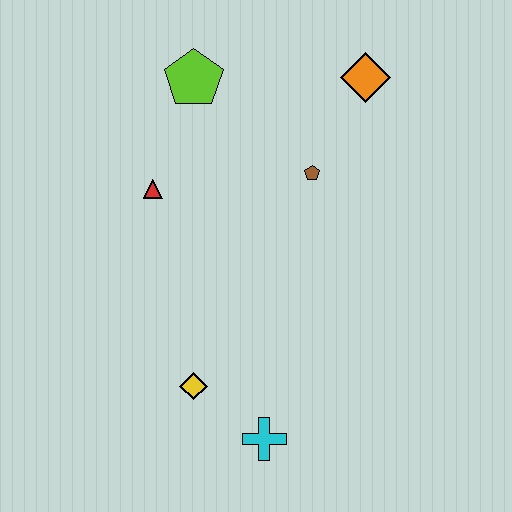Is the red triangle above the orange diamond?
No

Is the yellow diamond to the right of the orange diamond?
No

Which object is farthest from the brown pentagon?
The cyan cross is farthest from the brown pentagon.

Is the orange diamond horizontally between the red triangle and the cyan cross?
No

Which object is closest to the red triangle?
The lime pentagon is closest to the red triangle.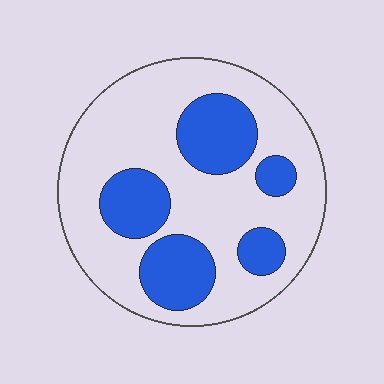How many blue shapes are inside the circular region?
5.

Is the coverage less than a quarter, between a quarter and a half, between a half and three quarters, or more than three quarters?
Between a quarter and a half.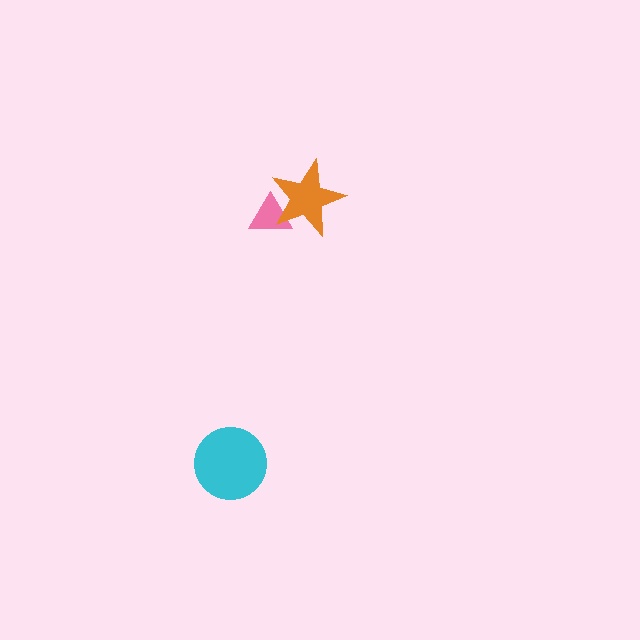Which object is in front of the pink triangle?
The orange star is in front of the pink triangle.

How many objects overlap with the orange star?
1 object overlaps with the orange star.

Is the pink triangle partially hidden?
Yes, it is partially covered by another shape.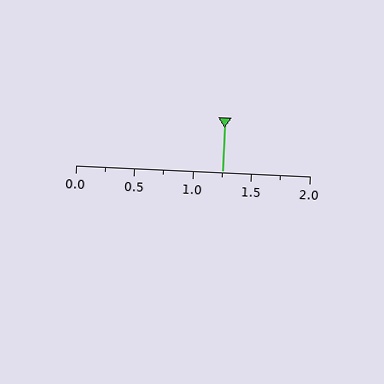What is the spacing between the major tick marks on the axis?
The major ticks are spaced 0.5 apart.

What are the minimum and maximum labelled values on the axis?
The axis runs from 0.0 to 2.0.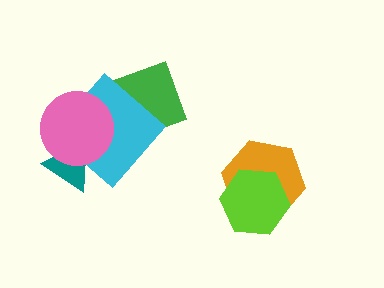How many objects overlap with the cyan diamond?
3 objects overlap with the cyan diamond.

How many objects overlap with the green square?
1 object overlaps with the green square.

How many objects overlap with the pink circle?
2 objects overlap with the pink circle.